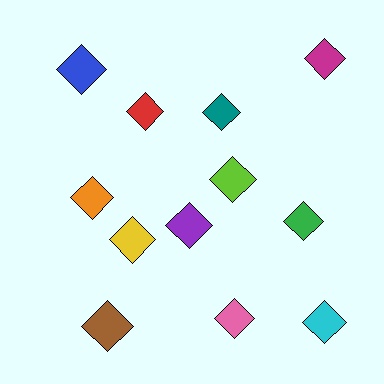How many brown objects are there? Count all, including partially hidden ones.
There is 1 brown object.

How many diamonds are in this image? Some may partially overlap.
There are 12 diamonds.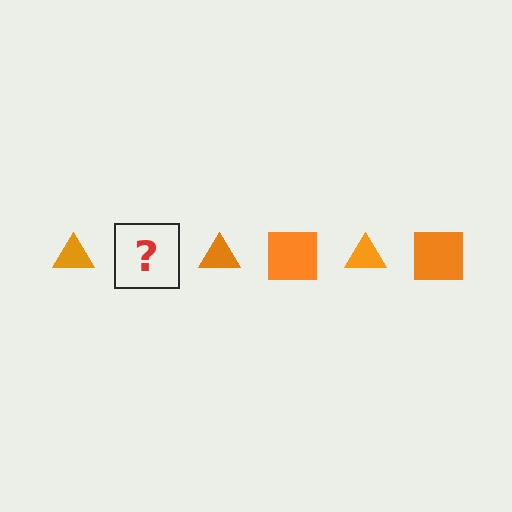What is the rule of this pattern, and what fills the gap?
The rule is that the pattern cycles through triangle, square shapes in orange. The gap should be filled with an orange square.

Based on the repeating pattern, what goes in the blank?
The blank should be an orange square.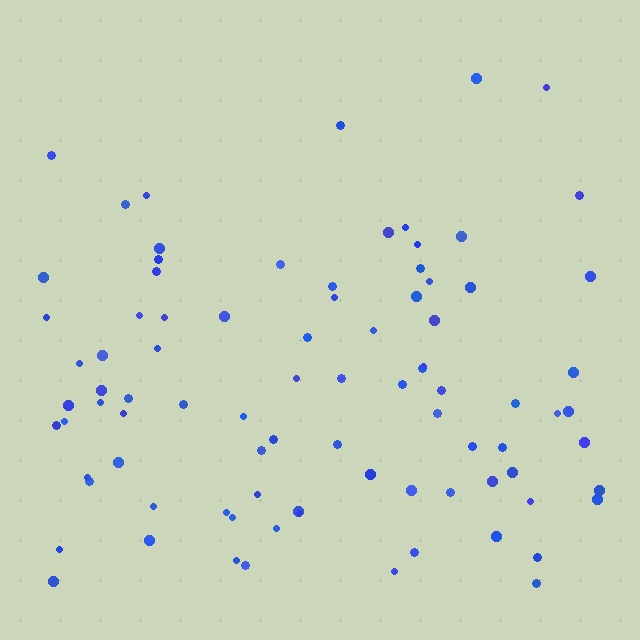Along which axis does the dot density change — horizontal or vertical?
Vertical.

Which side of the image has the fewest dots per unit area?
The top.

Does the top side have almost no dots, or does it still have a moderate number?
Still a moderate number, just noticeably fewer than the bottom.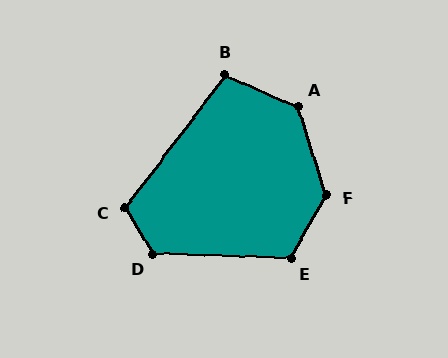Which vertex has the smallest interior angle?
B, at approximately 104 degrees.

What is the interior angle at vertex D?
Approximately 123 degrees (obtuse).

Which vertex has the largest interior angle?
F, at approximately 133 degrees.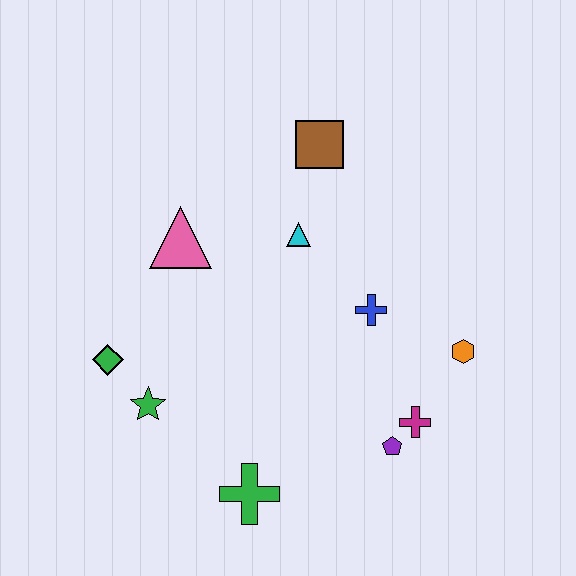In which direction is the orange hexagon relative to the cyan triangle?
The orange hexagon is to the right of the cyan triangle.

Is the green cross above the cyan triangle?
No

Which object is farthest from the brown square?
The green cross is farthest from the brown square.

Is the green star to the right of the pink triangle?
No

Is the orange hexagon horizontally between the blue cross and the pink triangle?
No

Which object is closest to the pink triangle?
The cyan triangle is closest to the pink triangle.